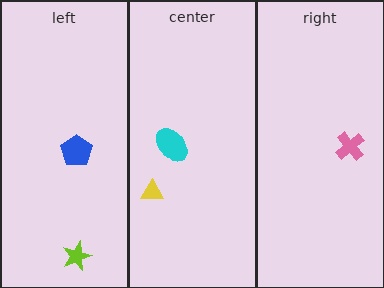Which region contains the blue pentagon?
The left region.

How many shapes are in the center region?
2.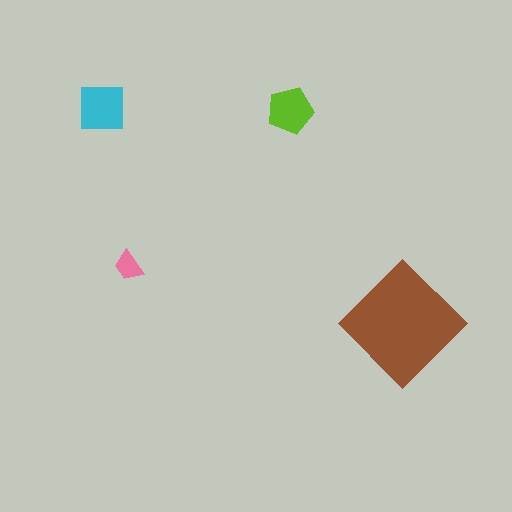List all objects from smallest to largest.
The pink trapezoid, the lime pentagon, the cyan square, the brown diamond.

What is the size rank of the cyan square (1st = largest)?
2nd.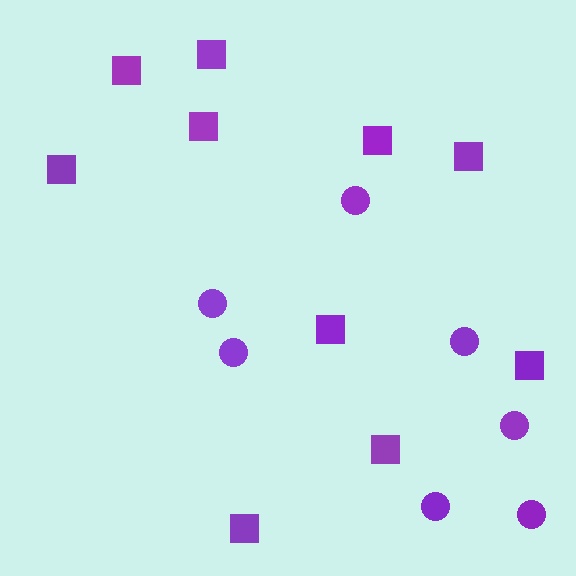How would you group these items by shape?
There are 2 groups: one group of circles (7) and one group of squares (10).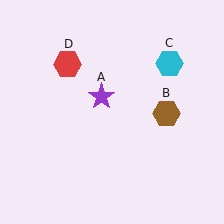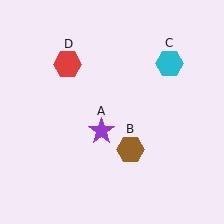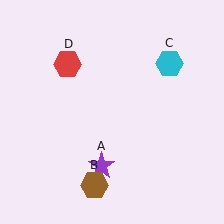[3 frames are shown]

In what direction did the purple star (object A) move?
The purple star (object A) moved down.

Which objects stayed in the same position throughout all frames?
Cyan hexagon (object C) and red hexagon (object D) remained stationary.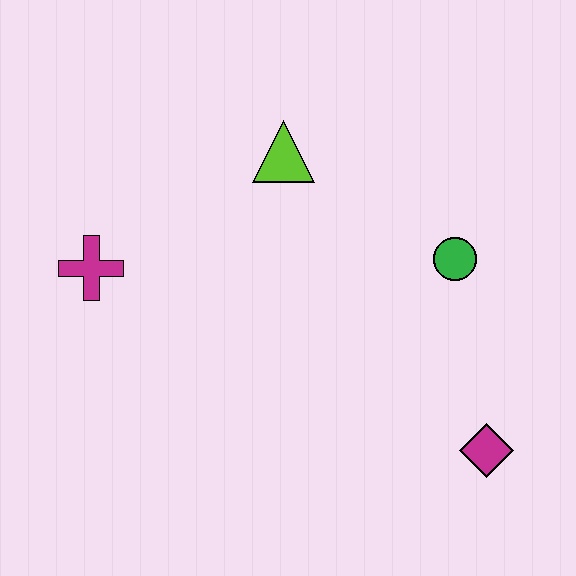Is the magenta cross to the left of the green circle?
Yes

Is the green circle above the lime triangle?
No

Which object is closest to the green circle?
The magenta diamond is closest to the green circle.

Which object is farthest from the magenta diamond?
The magenta cross is farthest from the magenta diamond.